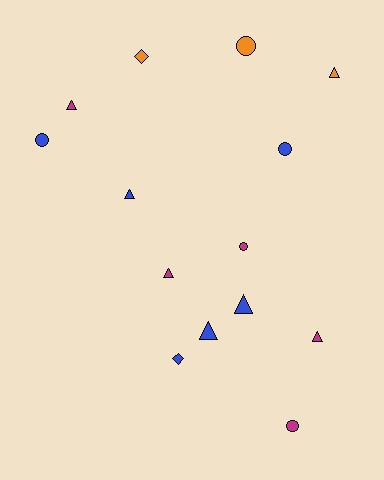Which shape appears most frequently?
Triangle, with 7 objects.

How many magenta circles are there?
There are 2 magenta circles.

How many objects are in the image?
There are 14 objects.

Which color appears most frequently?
Blue, with 6 objects.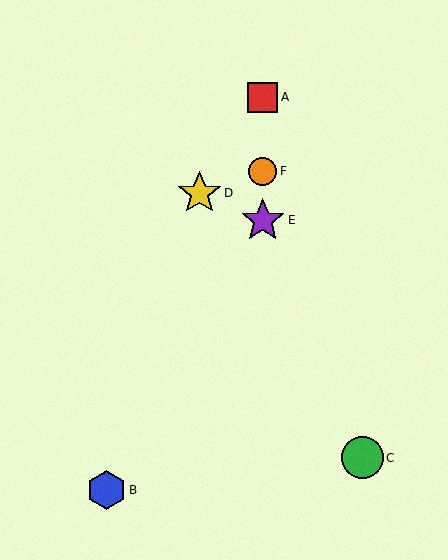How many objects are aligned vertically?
3 objects (A, E, F) are aligned vertically.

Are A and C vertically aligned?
No, A is at x≈263 and C is at x≈363.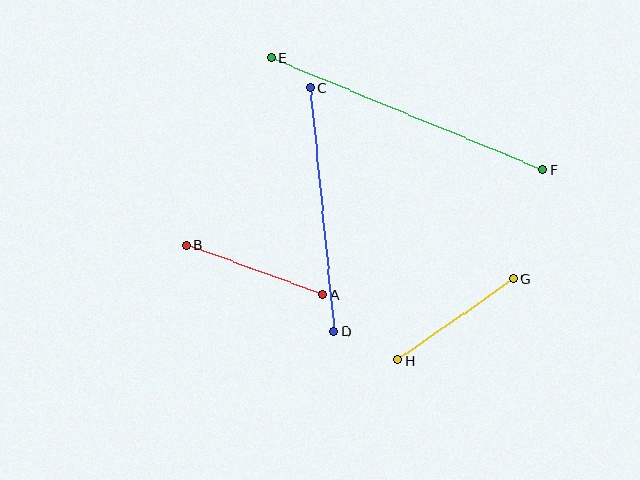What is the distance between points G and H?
The distance is approximately 142 pixels.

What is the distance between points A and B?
The distance is approximately 146 pixels.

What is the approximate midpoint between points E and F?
The midpoint is at approximately (407, 114) pixels.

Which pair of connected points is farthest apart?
Points E and F are farthest apart.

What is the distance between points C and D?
The distance is approximately 245 pixels.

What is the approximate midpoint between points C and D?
The midpoint is at approximately (322, 210) pixels.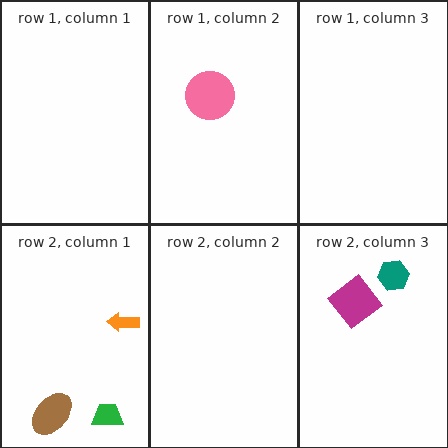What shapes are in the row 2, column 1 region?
The green trapezoid, the orange arrow, the brown ellipse.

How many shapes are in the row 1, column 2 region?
1.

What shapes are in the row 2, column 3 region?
The teal hexagon, the magenta diamond.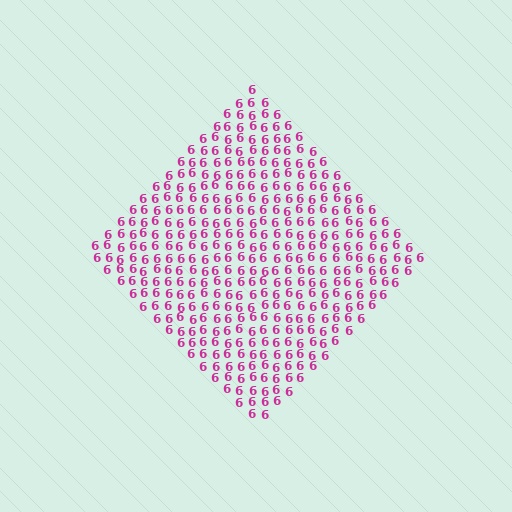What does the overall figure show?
The overall figure shows a diamond.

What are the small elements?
The small elements are digit 6's.